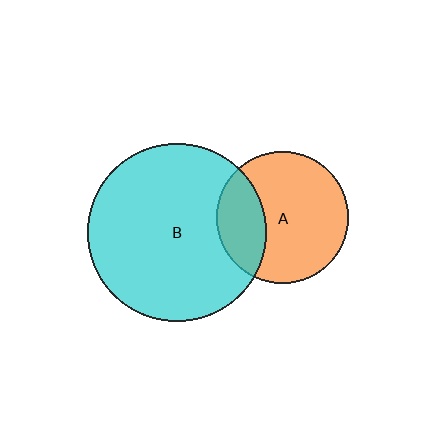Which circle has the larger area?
Circle B (cyan).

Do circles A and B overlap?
Yes.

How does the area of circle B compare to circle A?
Approximately 1.8 times.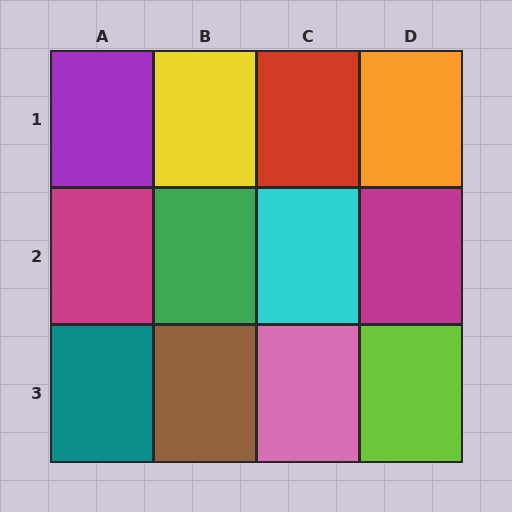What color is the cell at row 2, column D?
Magenta.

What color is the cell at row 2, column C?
Cyan.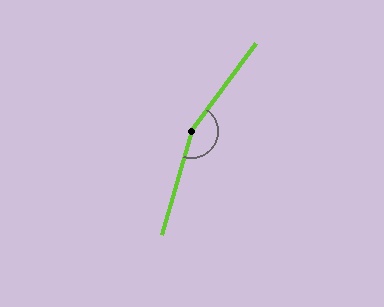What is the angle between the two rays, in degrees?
Approximately 159 degrees.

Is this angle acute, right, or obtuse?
It is obtuse.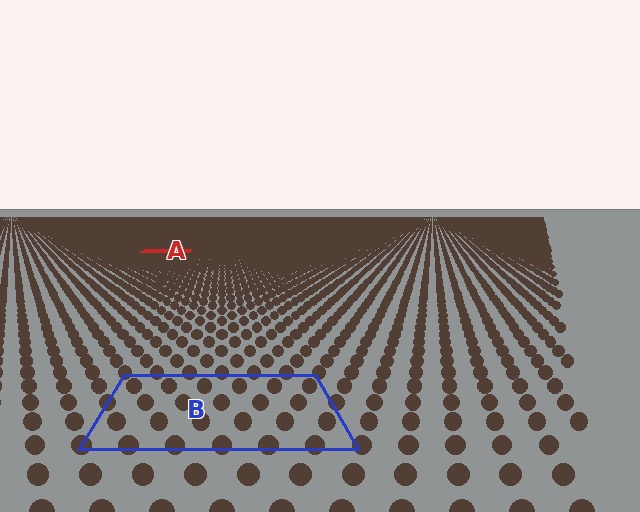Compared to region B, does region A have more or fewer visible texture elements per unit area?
Region A has more texture elements per unit area — they are packed more densely because it is farther away.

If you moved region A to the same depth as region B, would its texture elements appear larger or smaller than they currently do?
They would appear larger. At a closer depth, the same texture elements are projected at a bigger on-screen size.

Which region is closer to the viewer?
Region B is closer. The texture elements there are larger and more spread out.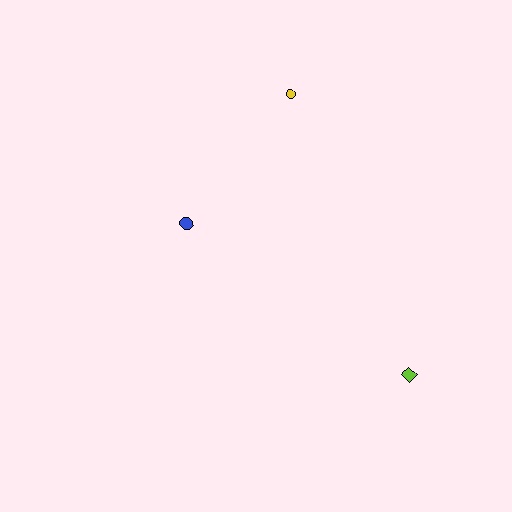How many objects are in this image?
There are 3 objects.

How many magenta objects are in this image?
There are no magenta objects.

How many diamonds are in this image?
There is 1 diamond.